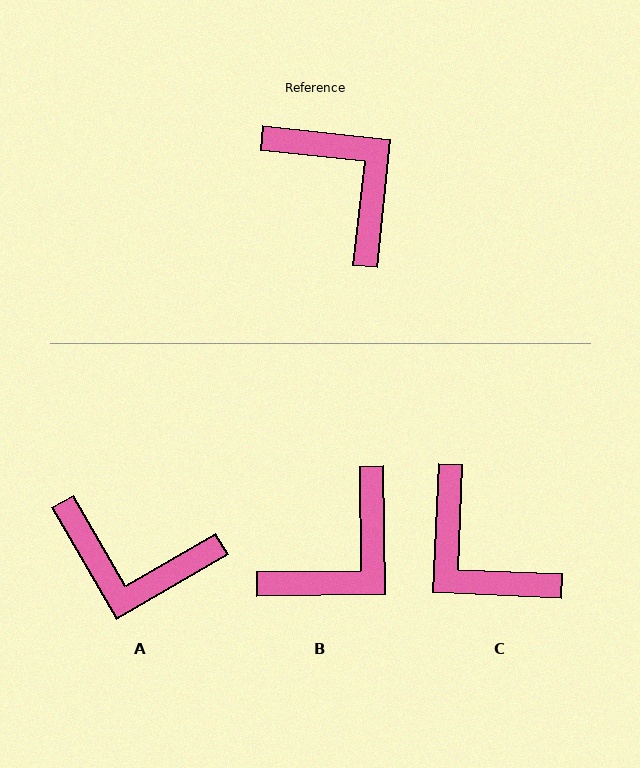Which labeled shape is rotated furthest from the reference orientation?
C, about 176 degrees away.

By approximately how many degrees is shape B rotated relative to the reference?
Approximately 83 degrees clockwise.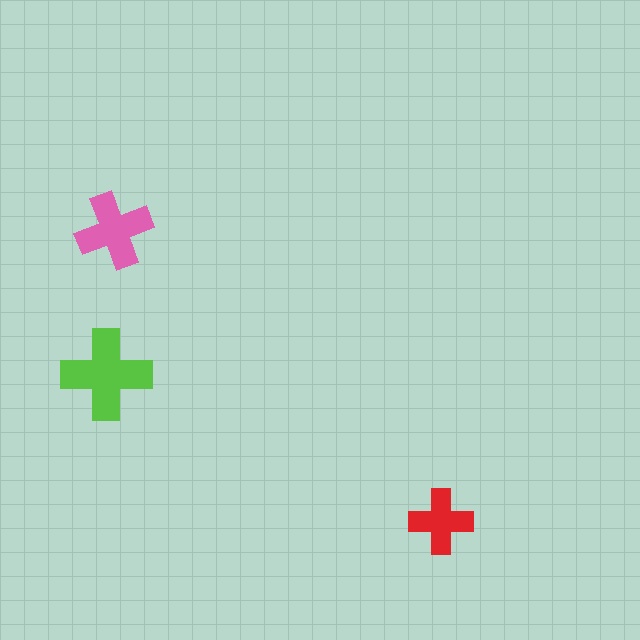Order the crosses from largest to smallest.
the lime one, the pink one, the red one.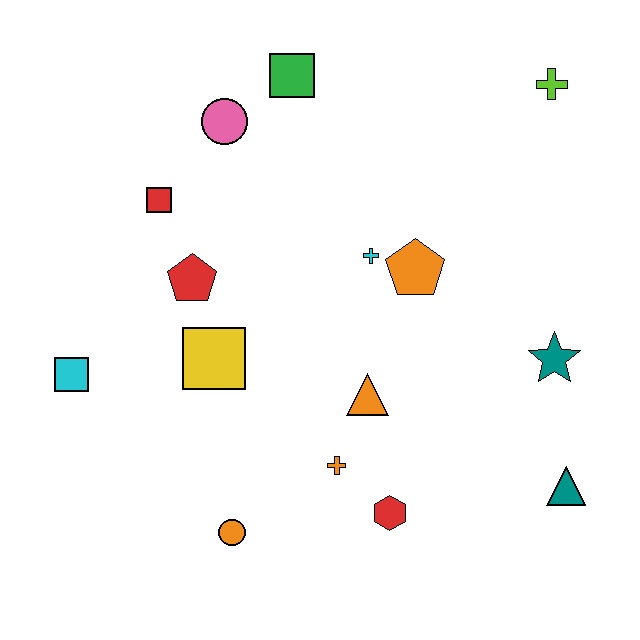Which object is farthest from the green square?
The teal triangle is farthest from the green square.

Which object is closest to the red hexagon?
The orange cross is closest to the red hexagon.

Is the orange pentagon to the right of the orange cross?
Yes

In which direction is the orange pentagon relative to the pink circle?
The orange pentagon is to the right of the pink circle.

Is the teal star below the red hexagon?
No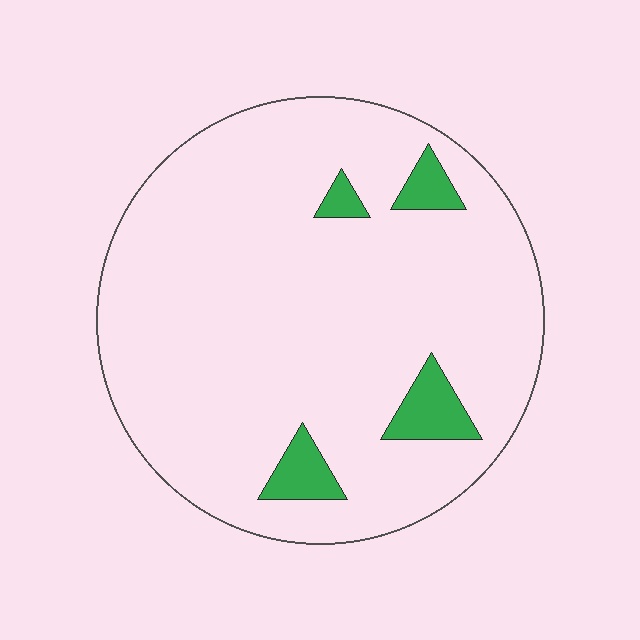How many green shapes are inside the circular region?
4.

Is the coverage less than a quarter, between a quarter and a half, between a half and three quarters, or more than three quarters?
Less than a quarter.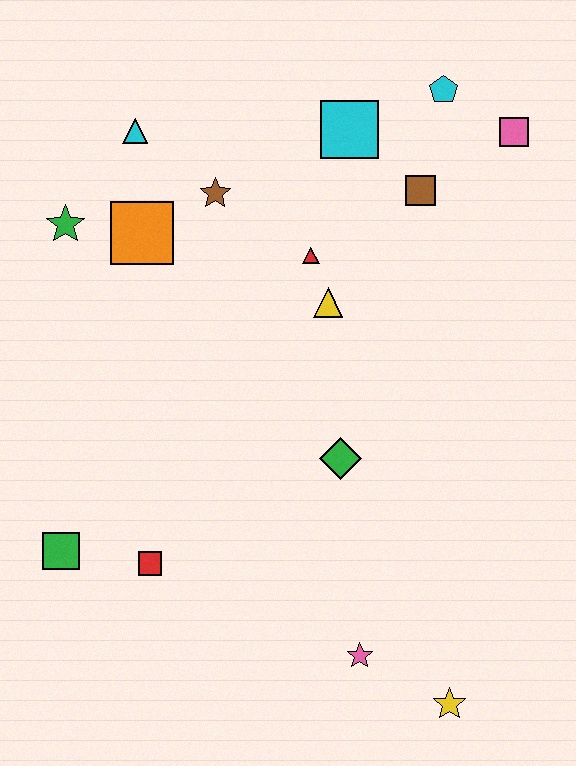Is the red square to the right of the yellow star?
No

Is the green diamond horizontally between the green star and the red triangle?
No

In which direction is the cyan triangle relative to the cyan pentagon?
The cyan triangle is to the left of the cyan pentagon.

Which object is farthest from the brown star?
The yellow star is farthest from the brown star.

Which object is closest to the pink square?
The cyan pentagon is closest to the pink square.